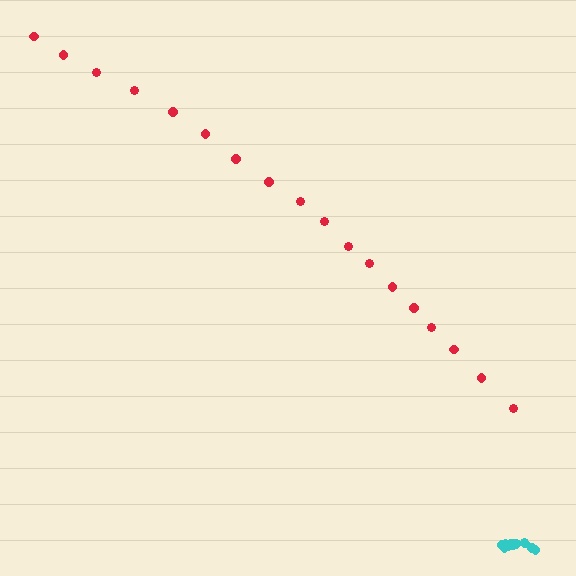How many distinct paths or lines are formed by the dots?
There are 2 distinct paths.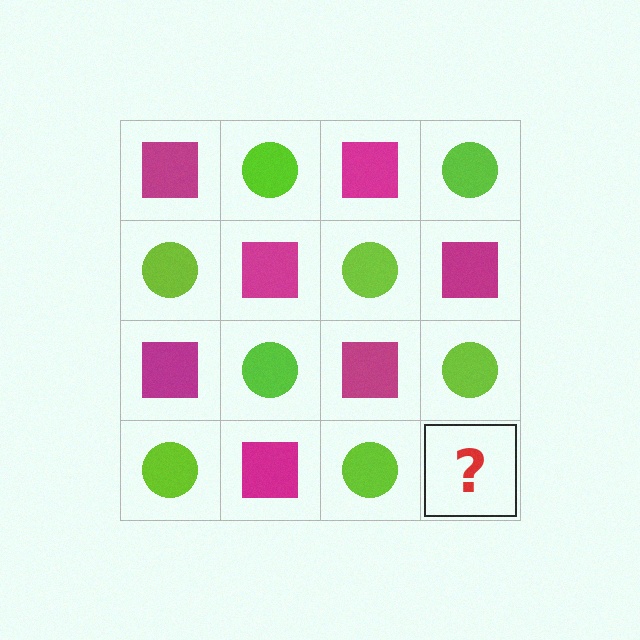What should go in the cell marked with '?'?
The missing cell should contain a magenta square.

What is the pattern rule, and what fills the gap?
The rule is that it alternates magenta square and lime circle in a checkerboard pattern. The gap should be filled with a magenta square.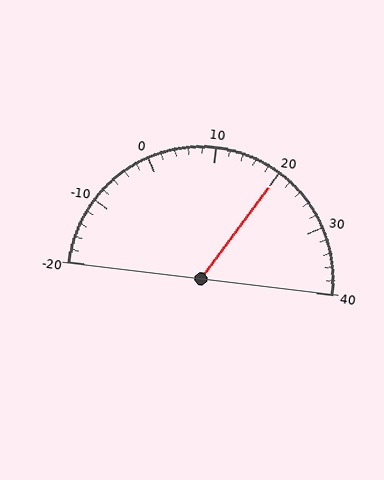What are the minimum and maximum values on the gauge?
The gauge ranges from -20 to 40.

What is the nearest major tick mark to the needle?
The nearest major tick mark is 20.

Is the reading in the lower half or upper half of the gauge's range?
The reading is in the upper half of the range (-20 to 40).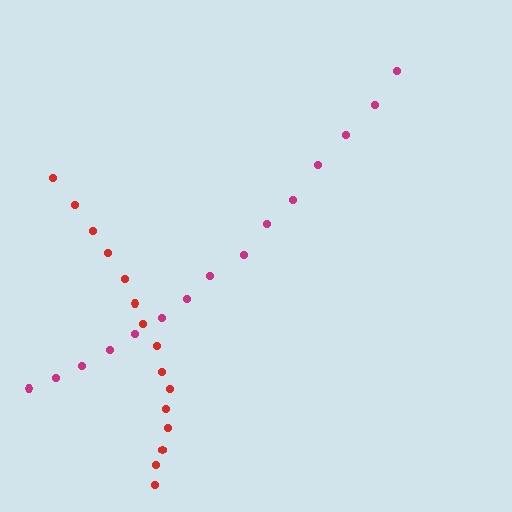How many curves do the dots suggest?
There are 2 distinct paths.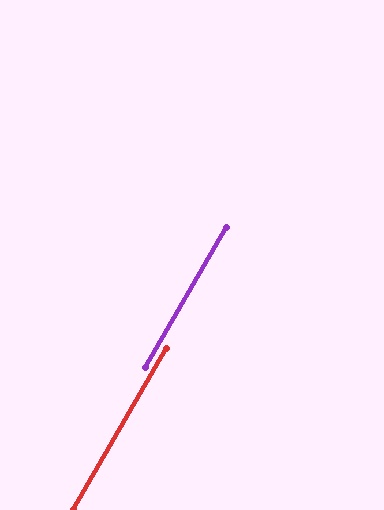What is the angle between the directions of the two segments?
Approximately 0 degrees.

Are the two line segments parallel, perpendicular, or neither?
Parallel — their directions differ by only 0.4°.